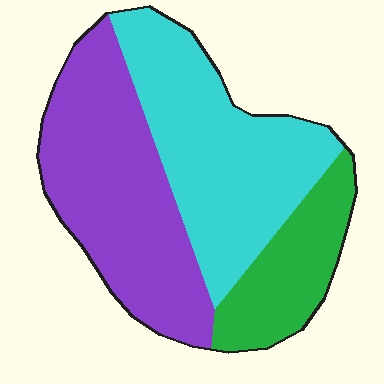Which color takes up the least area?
Green, at roughly 20%.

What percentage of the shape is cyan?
Cyan takes up about two fifths (2/5) of the shape.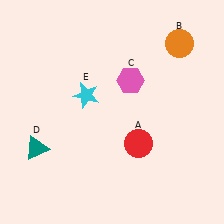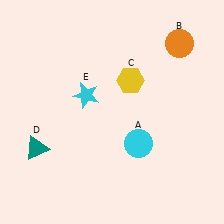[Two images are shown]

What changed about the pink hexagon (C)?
In Image 1, C is pink. In Image 2, it changed to yellow.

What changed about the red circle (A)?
In Image 1, A is red. In Image 2, it changed to cyan.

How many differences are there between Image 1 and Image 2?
There are 2 differences between the two images.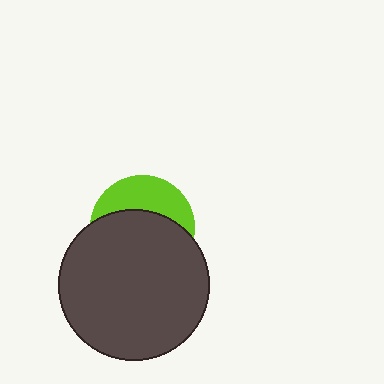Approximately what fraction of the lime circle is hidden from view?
Roughly 64% of the lime circle is hidden behind the dark gray circle.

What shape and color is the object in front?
The object in front is a dark gray circle.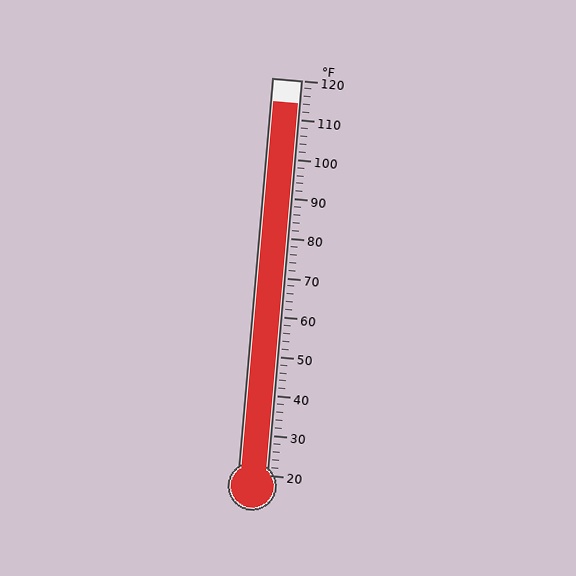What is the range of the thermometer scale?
The thermometer scale ranges from 20°F to 120°F.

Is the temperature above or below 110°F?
The temperature is above 110°F.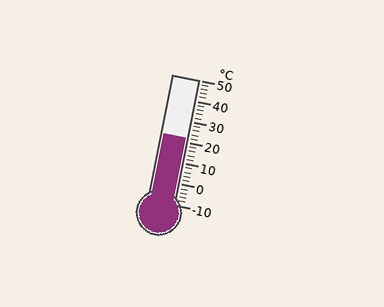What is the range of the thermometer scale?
The thermometer scale ranges from -10°C to 50°C.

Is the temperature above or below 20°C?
The temperature is above 20°C.